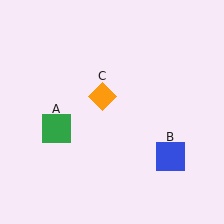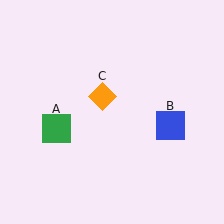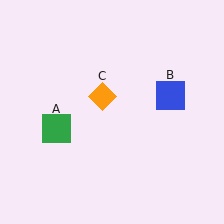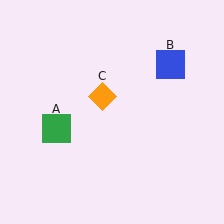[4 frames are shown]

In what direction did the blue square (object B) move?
The blue square (object B) moved up.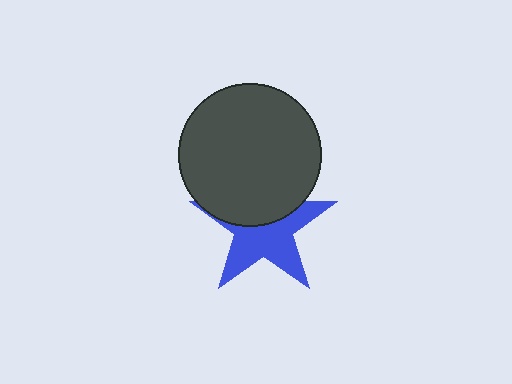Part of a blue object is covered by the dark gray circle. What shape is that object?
It is a star.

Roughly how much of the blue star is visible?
About half of it is visible (roughly 58%).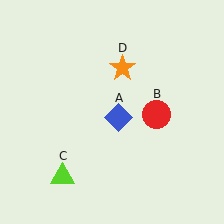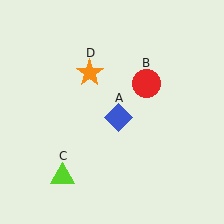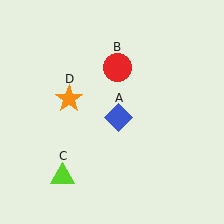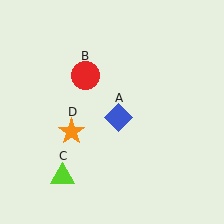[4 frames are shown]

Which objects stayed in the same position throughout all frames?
Blue diamond (object A) and lime triangle (object C) remained stationary.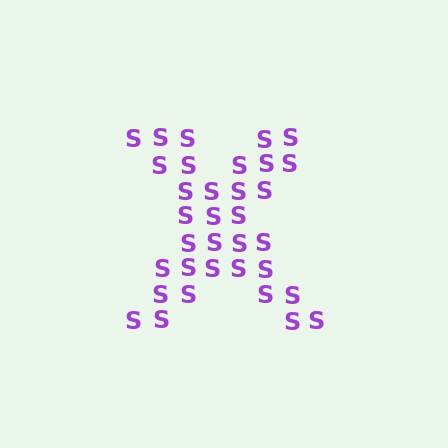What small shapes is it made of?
It is made of small letter S's.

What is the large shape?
The large shape is the letter X.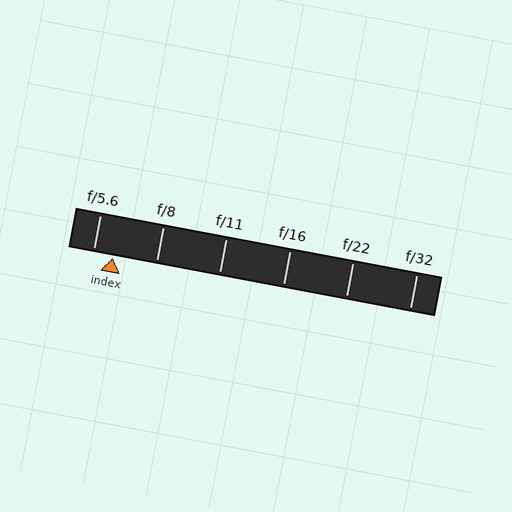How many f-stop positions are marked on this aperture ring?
There are 6 f-stop positions marked.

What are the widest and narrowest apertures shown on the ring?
The widest aperture shown is f/5.6 and the narrowest is f/32.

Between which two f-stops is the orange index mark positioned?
The index mark is between f/5.6 and f/8.